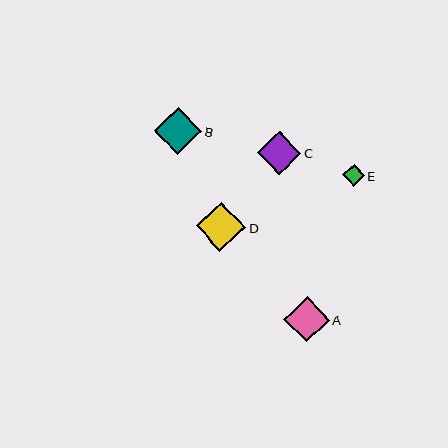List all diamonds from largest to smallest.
From largest to smallest: D, B, A, C, E.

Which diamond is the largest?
Diamond D is the largest with a size of approximately 49 pixels.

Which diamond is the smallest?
Diamond E is the smallest with a size of approximately 22 pixels.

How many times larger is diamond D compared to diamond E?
Diamond D is approximately 2.3 times the size of diamond E.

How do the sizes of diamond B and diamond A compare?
Diamond B and diamond A are approximately the same size.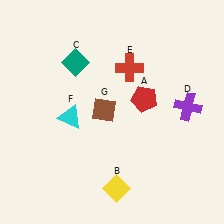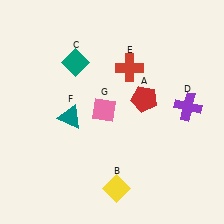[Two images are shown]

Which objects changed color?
F changed from cyan to teal. G changed from brown to pink.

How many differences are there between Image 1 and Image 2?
There are 2 differences between the two images.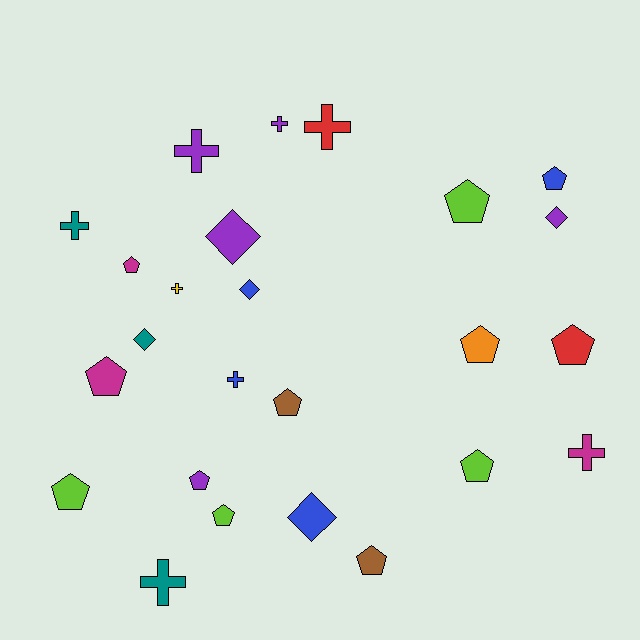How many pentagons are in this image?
There are 12 pentagons.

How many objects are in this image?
There are 25 objects.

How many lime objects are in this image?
There are 4 lime objects.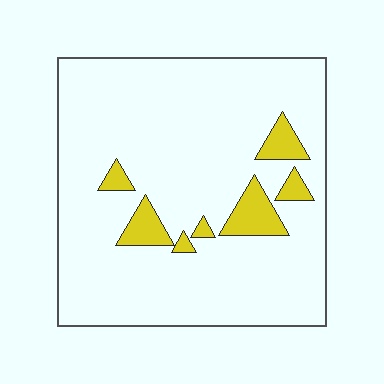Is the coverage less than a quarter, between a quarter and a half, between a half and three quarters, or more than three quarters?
Less than a quarter.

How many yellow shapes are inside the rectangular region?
7.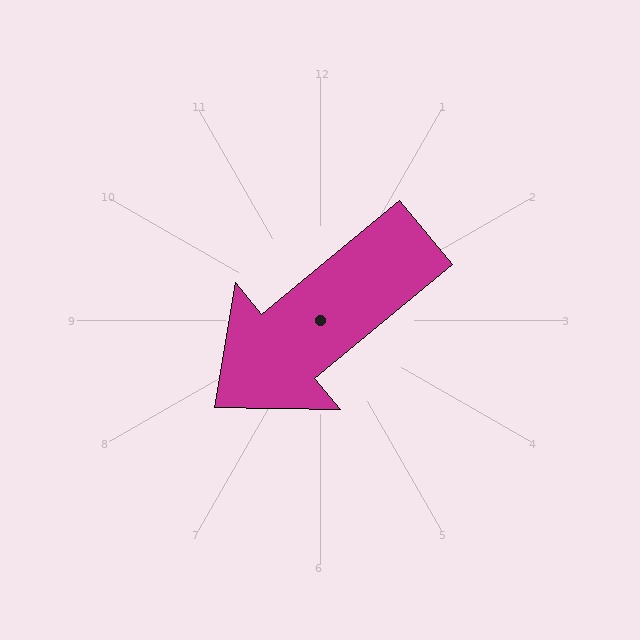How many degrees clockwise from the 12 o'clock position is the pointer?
Approximately 230 degrees.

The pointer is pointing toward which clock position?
Roughly 8 o'clock.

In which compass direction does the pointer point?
Southwest.